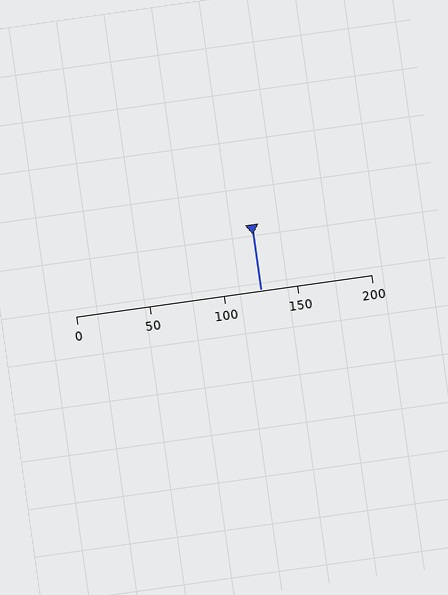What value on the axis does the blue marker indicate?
The marker indicates approximately 125.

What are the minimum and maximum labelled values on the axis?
The axis runs from 0 to 200.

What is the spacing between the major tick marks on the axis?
The major ticks are spaced 50 apart.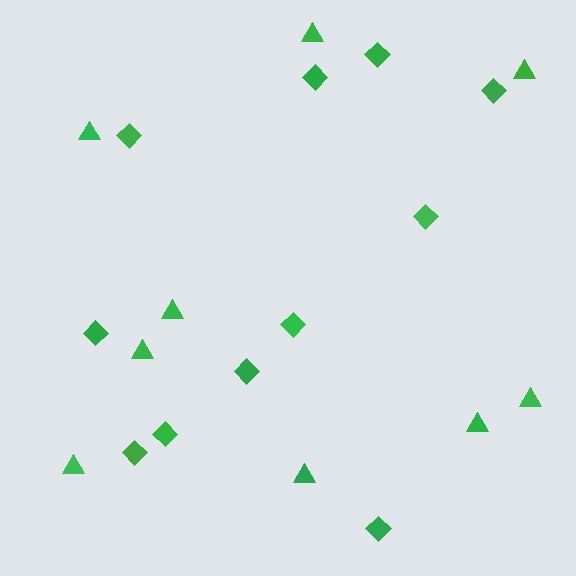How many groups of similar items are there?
There are 2 groups: one group of diamonds (11) and one group of triangles (9).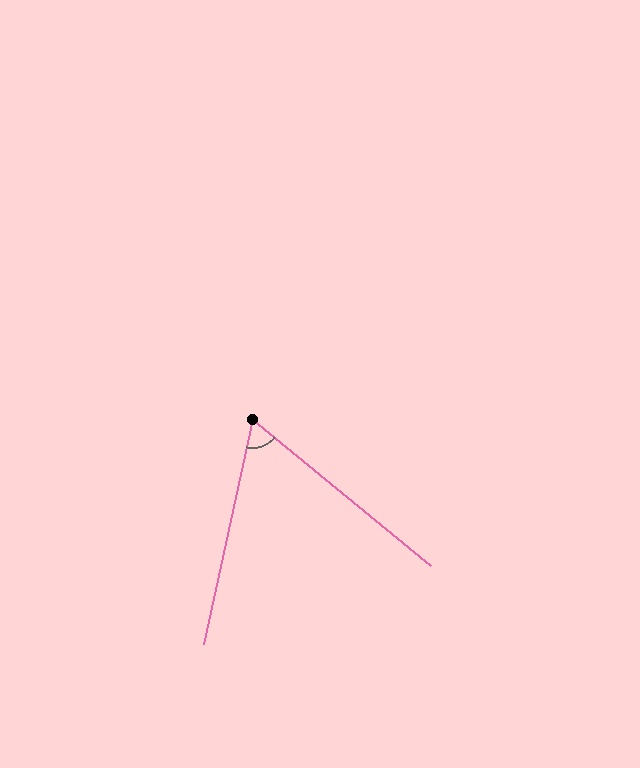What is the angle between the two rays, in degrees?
Approximately 63 degrees.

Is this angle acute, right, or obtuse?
It is acute.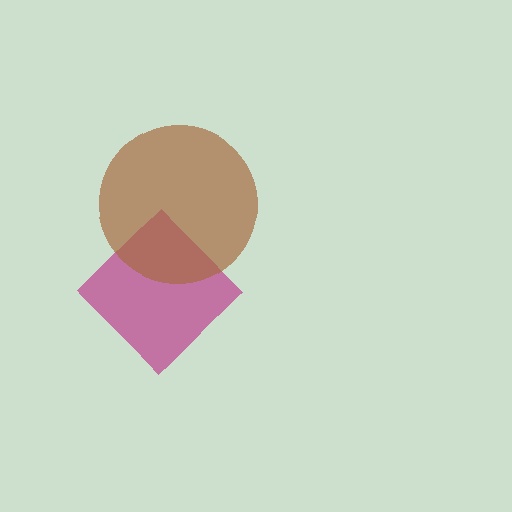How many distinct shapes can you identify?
There are 2 distinct shapes: a magenta diamond, a brown circle.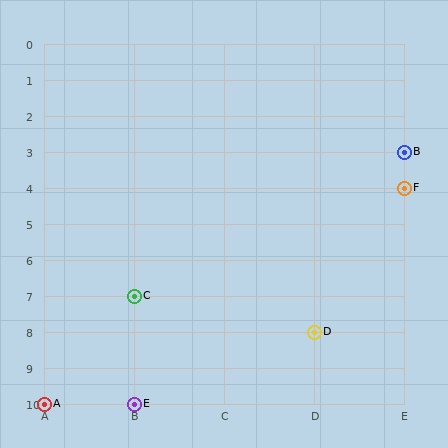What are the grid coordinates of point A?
Point A is at grid coordinates (A, 10).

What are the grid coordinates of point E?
Point E is at grid coordinates (B, 10).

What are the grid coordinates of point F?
Point F is at grid coordinates (E, 4).